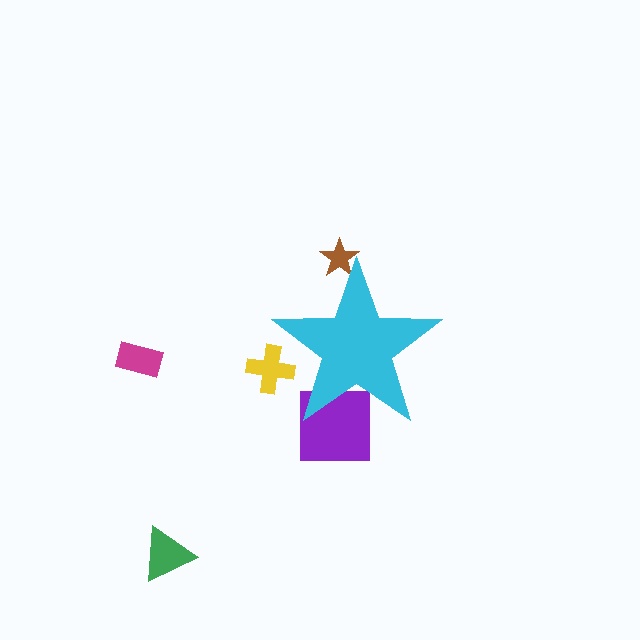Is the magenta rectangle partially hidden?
No, the magenta rectangle is fully visible.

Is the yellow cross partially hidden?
Yes, the yellow cross is partially hidden behind the cyan star.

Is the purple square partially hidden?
Yes, the purple square is partially hidden behind the cyan star.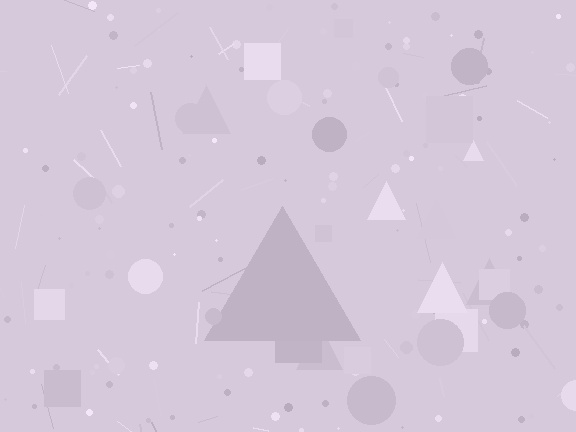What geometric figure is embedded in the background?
A triangle is embedded in the background.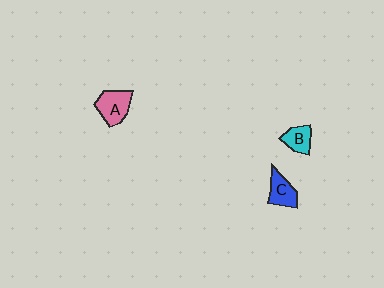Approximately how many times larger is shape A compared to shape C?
Approximately 1.2 times.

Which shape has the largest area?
Shape A (pink).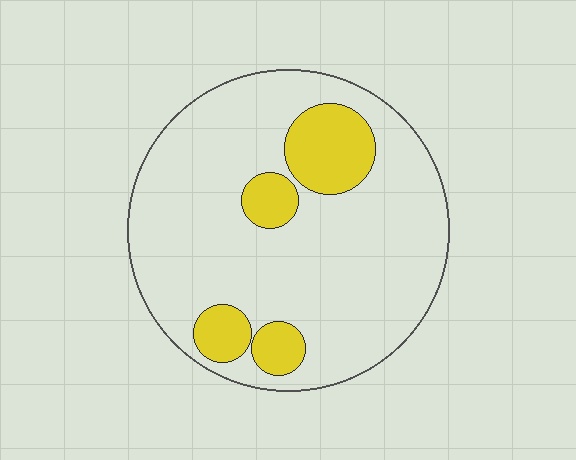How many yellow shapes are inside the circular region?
4.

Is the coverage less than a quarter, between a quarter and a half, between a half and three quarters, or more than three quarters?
Less than a quarter.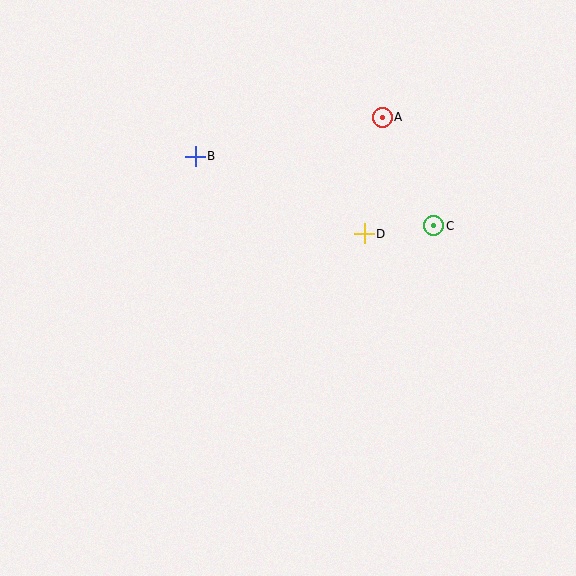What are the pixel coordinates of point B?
Point B is at (195, 156).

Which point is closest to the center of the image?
Point D at (364, 234) is closest to the center.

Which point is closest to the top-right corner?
Point A is closest to the top-right corner.